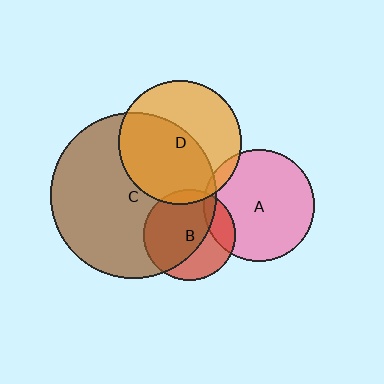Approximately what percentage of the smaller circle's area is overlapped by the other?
Approximately 10%.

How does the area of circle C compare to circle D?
Approximately 1.8 times.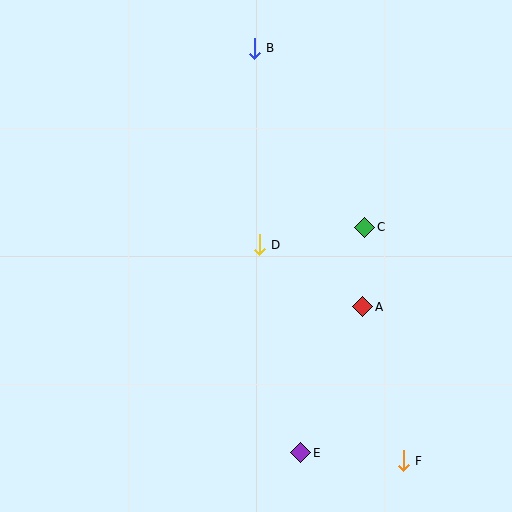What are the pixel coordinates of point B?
Point B is at (254, 48).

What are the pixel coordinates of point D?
Point D is at (259, 245).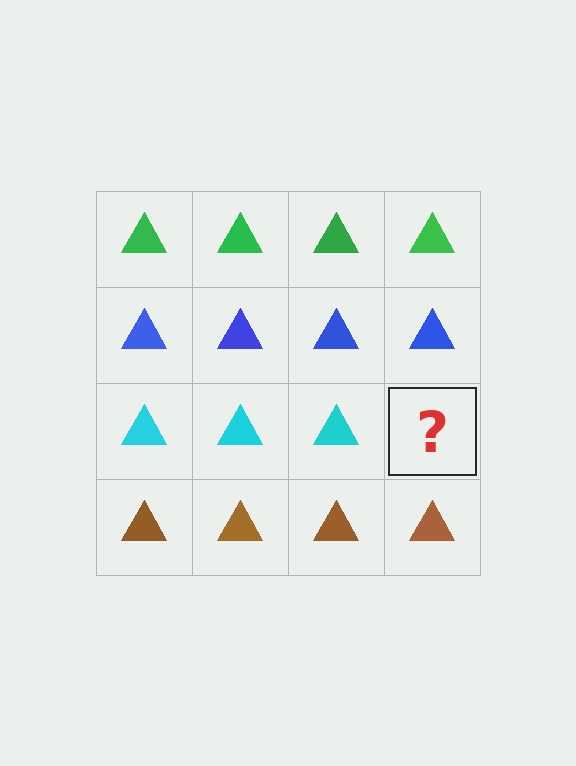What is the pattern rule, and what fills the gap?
The rule is that each row has a consistent color. The gap should be filled with a cyan triangle.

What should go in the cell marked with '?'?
The missing cell should contain a cyan triangle.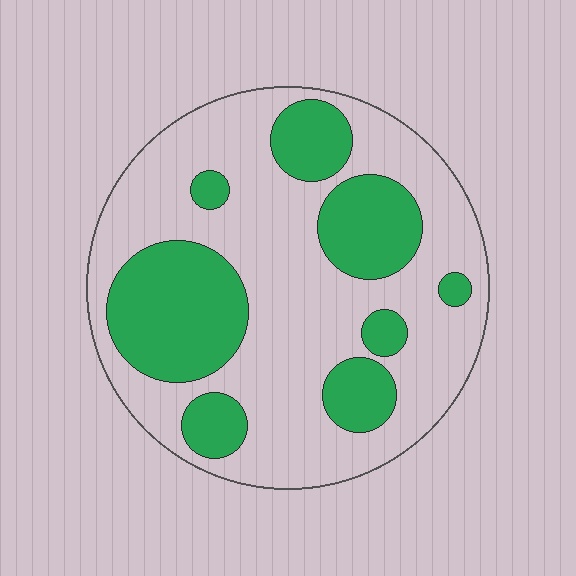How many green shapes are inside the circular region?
8.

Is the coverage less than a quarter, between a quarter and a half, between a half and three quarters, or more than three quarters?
Between a quarter and a half.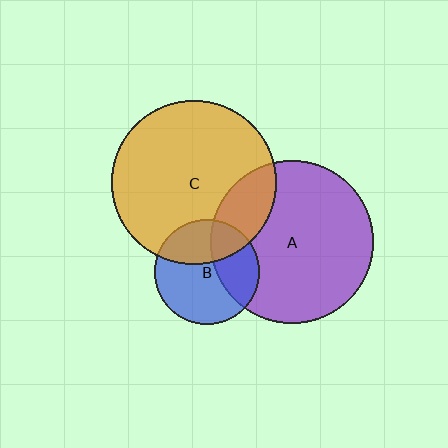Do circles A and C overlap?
Yes.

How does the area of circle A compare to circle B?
Approximately 2.4 times.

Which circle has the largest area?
Circle C (orange).